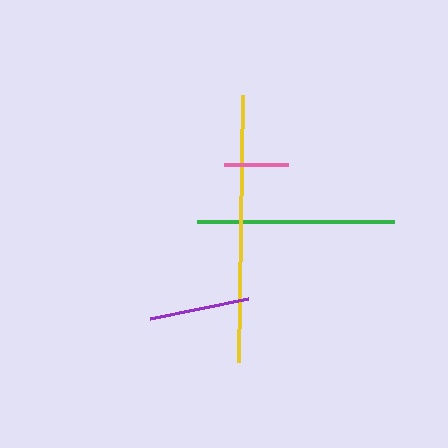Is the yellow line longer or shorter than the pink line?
The yellow line is longer than the pink line.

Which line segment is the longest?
The yellow line is the longest at approximately 267 pixels.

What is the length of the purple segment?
The purple segment is approximately 100 pixels long.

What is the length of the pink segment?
The pink segment is approximately 64 pixels long.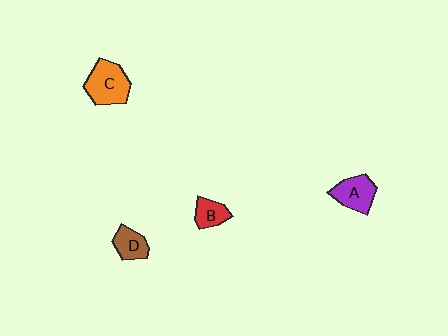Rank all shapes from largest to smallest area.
From largest to smallest: C (orange), A (purple), D (brown), B (red).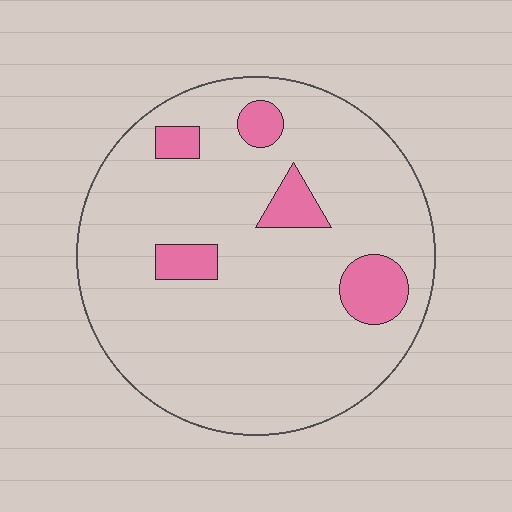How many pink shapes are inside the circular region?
5.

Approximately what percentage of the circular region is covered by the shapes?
Approximately 10%.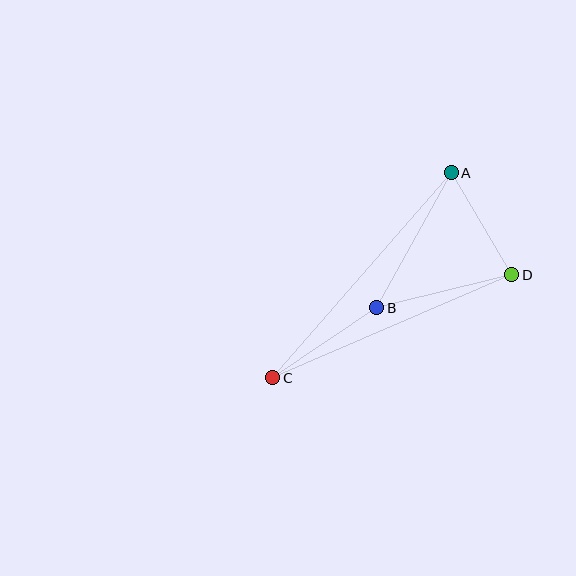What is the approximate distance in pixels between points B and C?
The distance between B and C is approximately 125 pixels.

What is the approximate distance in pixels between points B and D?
The distance between B and D is approximately 139 pixels.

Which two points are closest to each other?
Points A and D are closest to each other.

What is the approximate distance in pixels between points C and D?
The distance between C and D is approximately 260 pixels.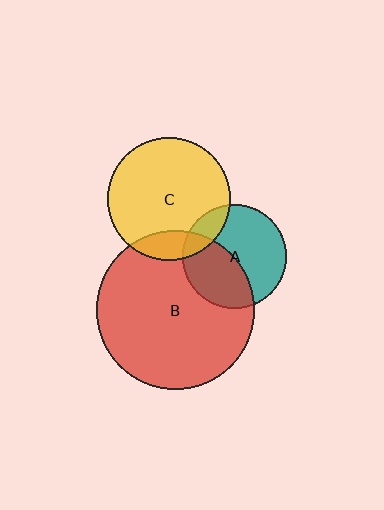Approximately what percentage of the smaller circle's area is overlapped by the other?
Approximately 40%.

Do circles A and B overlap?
Yes.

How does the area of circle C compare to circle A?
Approximately 1.4 times.